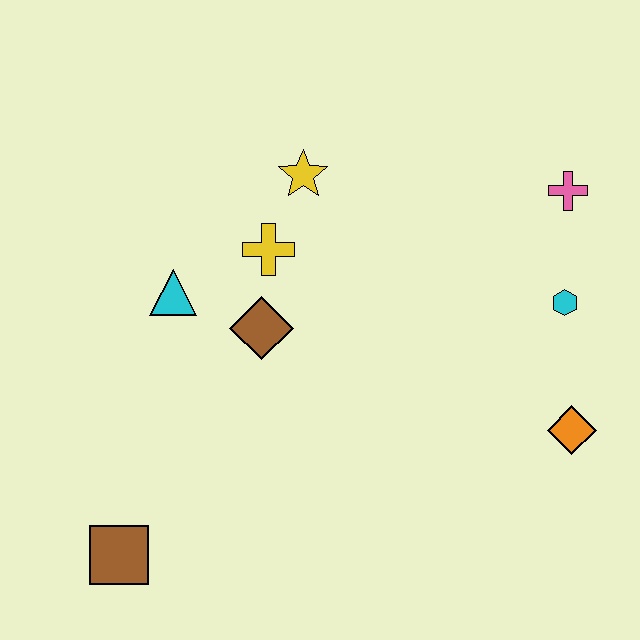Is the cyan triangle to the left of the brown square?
No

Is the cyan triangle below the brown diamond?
No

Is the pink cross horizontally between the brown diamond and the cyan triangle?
No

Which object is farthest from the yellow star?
The brown square is farthest from the yellow star.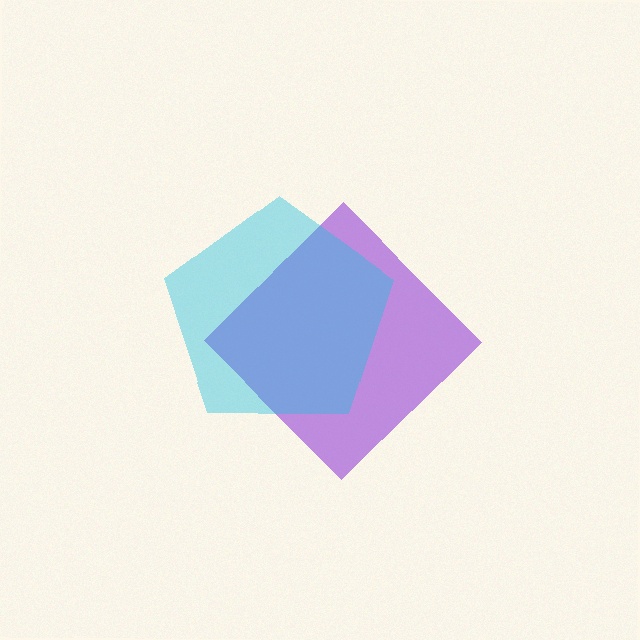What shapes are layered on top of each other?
The layered shapes are: a purple diamond, a cyan pentagon.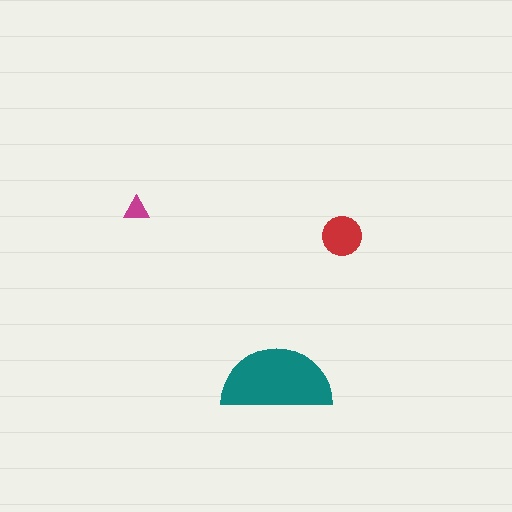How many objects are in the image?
There are 3 objects in the image.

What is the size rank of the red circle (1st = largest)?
2nd.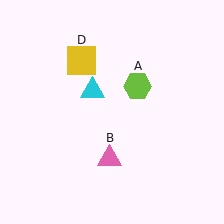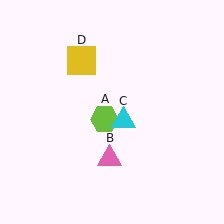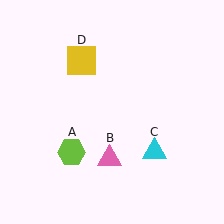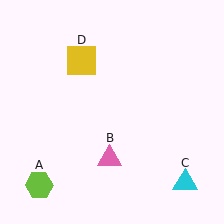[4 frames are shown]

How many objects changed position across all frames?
2 objects changed position: lime hexagon (object A), cyan triangle (object C).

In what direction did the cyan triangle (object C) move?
The cyan triangle (object C) moved down and to the right.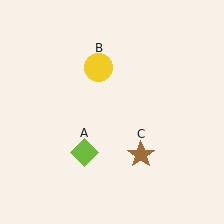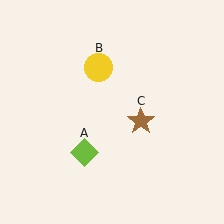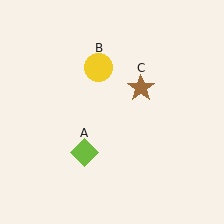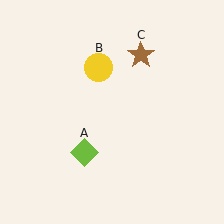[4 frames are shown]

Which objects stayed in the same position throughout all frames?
Lime diamond (object A) and yellow circle (object B) remained stationary.